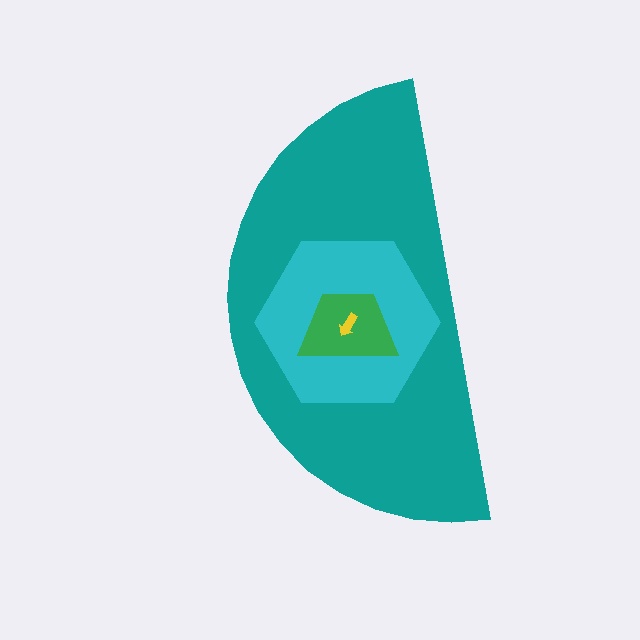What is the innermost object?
The yellow arrow.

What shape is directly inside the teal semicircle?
The cyan hexagon.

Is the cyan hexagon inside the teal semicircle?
Yes.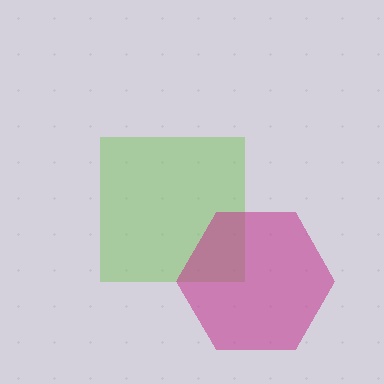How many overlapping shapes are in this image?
There are 2 overlapping shapes in the image.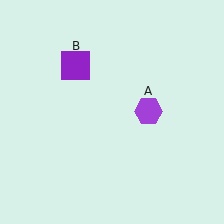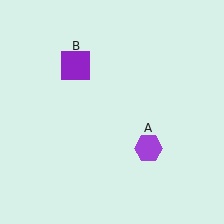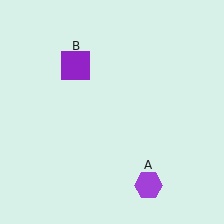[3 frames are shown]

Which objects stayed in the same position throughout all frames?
Purple square (object B) remained stationary.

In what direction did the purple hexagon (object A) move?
The purple hexagon (object A) moved down.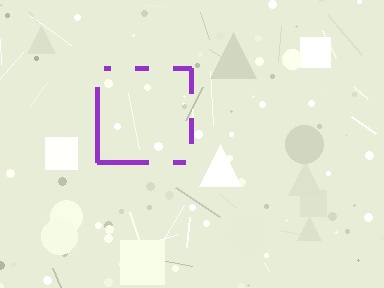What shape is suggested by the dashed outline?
The dashed outline suggests a square.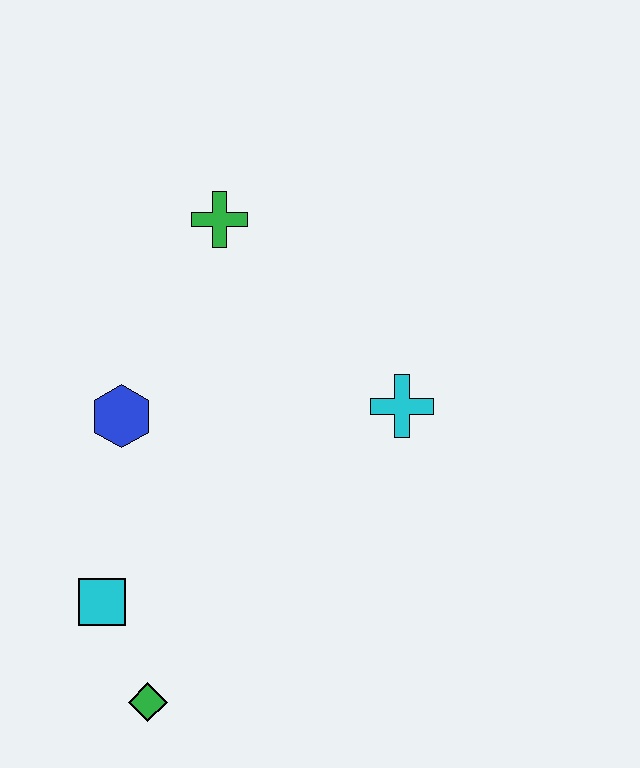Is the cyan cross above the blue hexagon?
Yes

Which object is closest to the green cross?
The blue hexagon is closest to the green cross.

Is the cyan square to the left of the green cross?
Yes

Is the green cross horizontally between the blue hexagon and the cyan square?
No